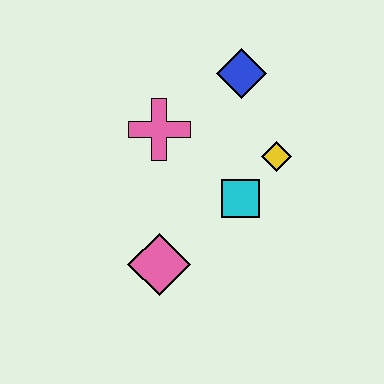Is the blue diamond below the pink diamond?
No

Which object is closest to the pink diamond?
The cyan square is closest to the pink diamond.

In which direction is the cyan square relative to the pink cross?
The cyan square is to the right of the pink cross.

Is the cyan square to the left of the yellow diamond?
Yes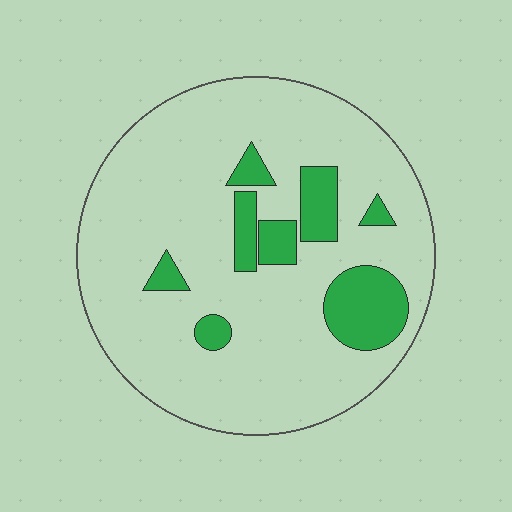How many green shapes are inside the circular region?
8.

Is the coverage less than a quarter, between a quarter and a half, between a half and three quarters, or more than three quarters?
Less than a quarter.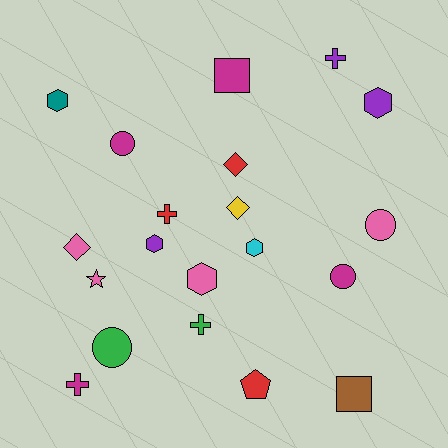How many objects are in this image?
There are 20 objects.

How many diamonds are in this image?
There are 3 diamonds.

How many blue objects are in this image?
There are no blue objects.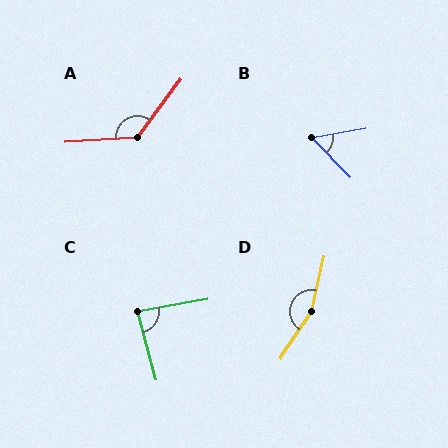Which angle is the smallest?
B, at approximately 56 degrees.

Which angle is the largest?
D, at approximately 160 degrees.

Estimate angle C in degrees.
Approximately 85 degrees.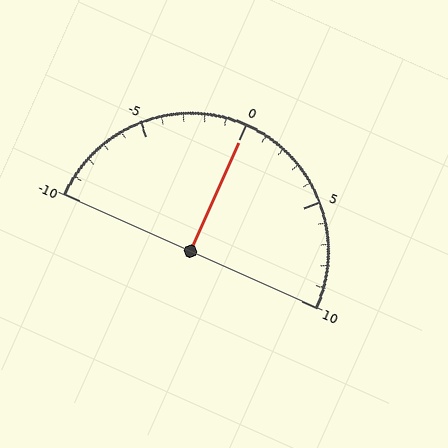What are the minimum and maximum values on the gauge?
The gauge ranges from -10 to 10.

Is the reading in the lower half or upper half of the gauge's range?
The reading is in the upper half of the range (-10 to 10).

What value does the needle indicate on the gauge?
The needle indicates approximately 0.